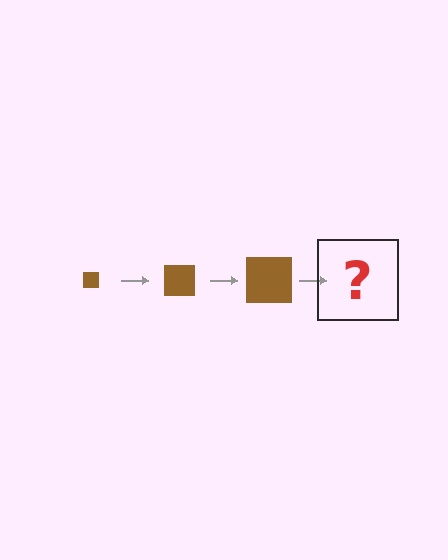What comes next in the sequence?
The next element should be a brown square, larger than the previous one.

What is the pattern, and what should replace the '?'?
The pattern is that the square gets progressively larger each step. The '?' should be a brown square, larger than the previous one.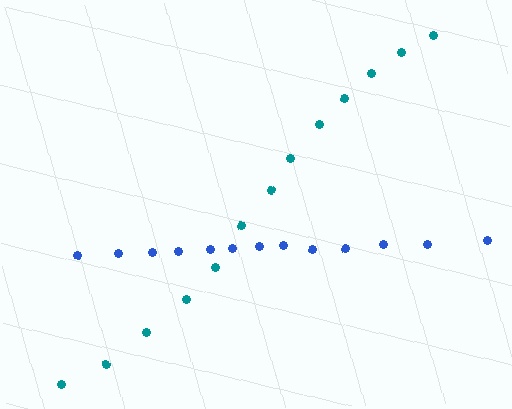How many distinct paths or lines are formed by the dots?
There are 2 distinct paths.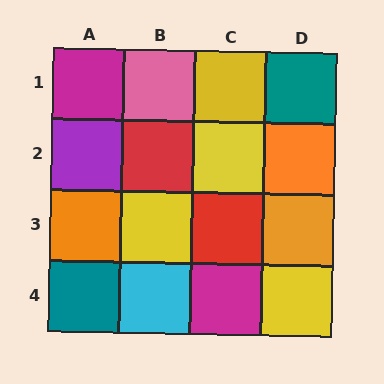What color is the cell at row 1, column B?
Pink.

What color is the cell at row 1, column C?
Yellow.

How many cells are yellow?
4 cells are yellow.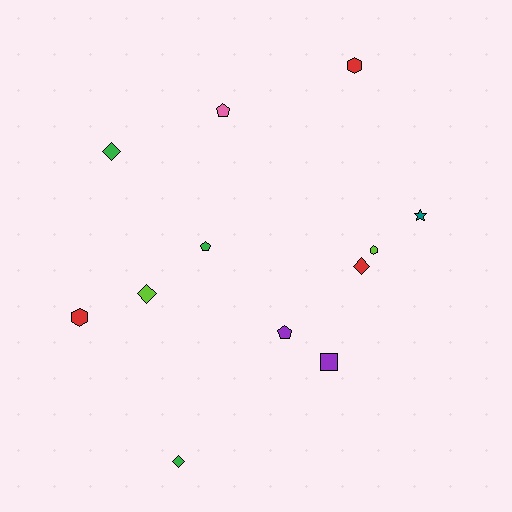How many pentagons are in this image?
There are 3 pentagons.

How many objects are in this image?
There are 12 objects.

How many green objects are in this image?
There are 3 green objects.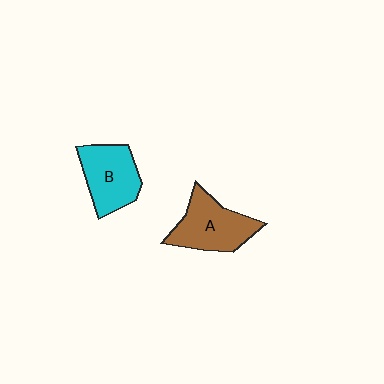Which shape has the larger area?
Shape A (brown).